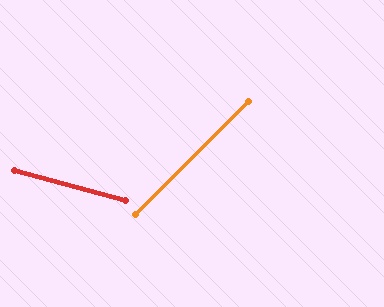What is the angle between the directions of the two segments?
Approximately 60 degrees.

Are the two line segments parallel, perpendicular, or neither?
Neither parallel nor perpendicular — they differ by about 60°.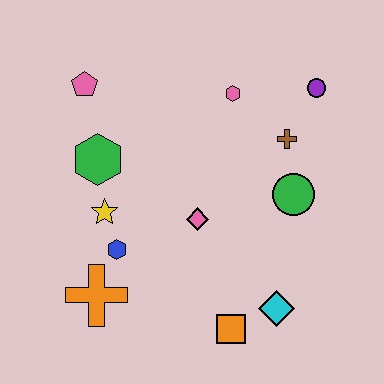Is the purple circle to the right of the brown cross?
Yes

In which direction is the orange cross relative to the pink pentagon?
The orange cross is below the pink pentagon.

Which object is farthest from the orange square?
The pink pentagon is farthest from the orange square.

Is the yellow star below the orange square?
No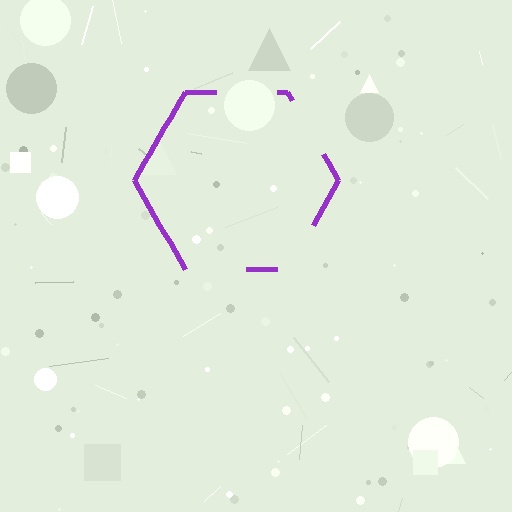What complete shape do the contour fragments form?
The contour fragments form a hexagon.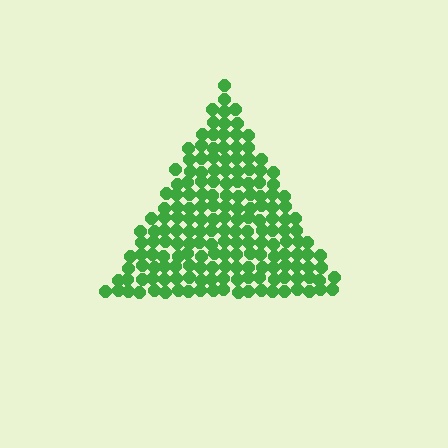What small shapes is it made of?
It is made of small circles.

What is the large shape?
The large shape is a triangle.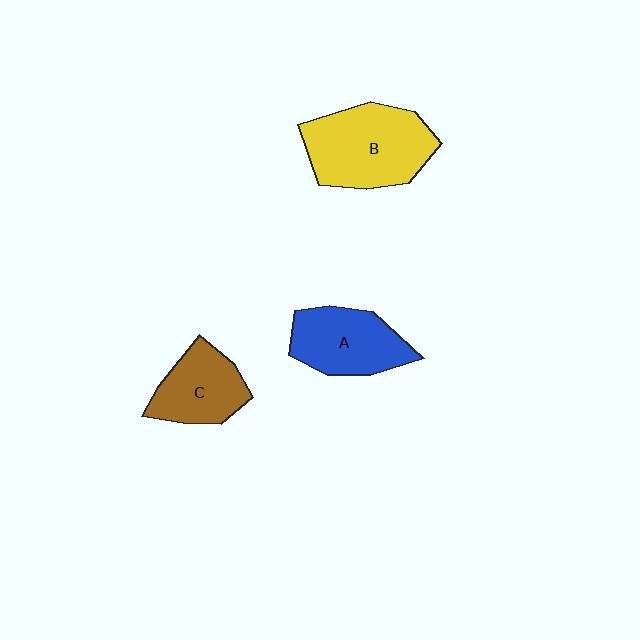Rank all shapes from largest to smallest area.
From largest to smallest: B (yellow), A (blue), C (brown).